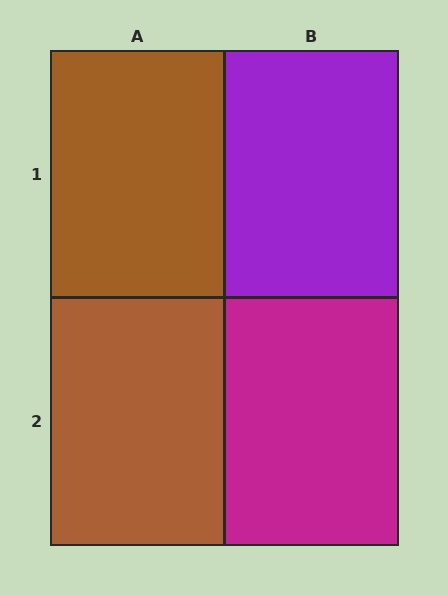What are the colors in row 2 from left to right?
Brown, magenta.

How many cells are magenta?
1 cell is magenta.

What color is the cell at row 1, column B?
Purple.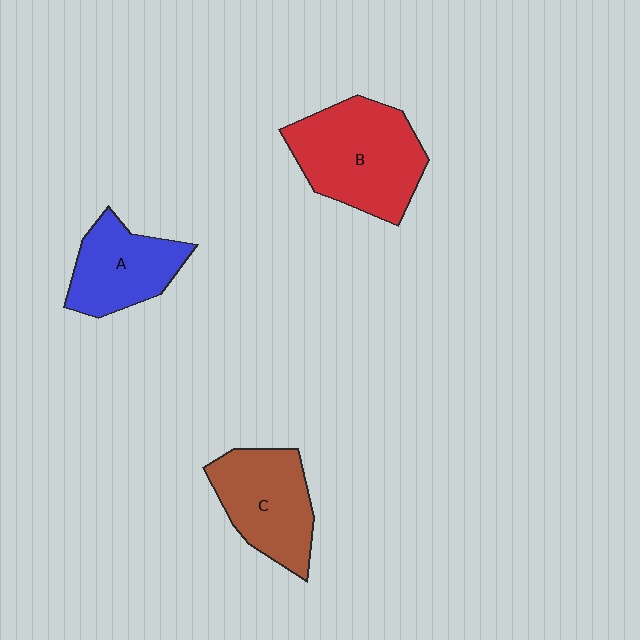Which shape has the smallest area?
Shape A (blue).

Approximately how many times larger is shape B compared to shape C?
Approximately 1.3 times.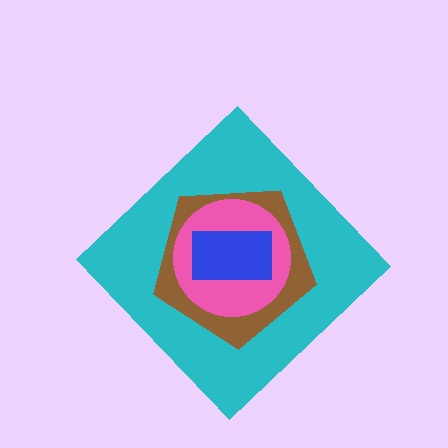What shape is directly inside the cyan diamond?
The brown pentagon.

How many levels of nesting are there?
4.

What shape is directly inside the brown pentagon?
The pink circle.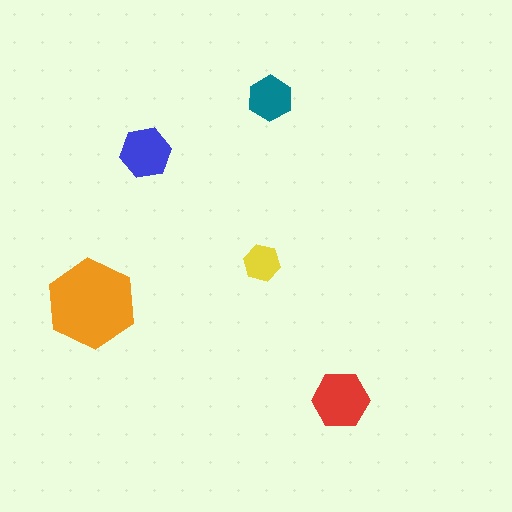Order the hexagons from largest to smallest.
the orange one, the red one, the blue one, the teal one, the yellow one.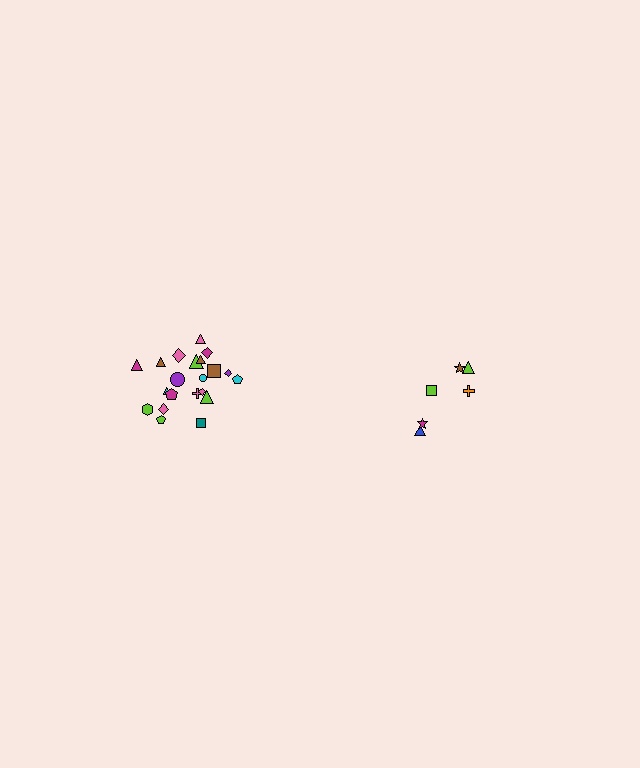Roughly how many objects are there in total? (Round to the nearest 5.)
Roughly 30 objects in total.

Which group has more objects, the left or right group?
The left group.